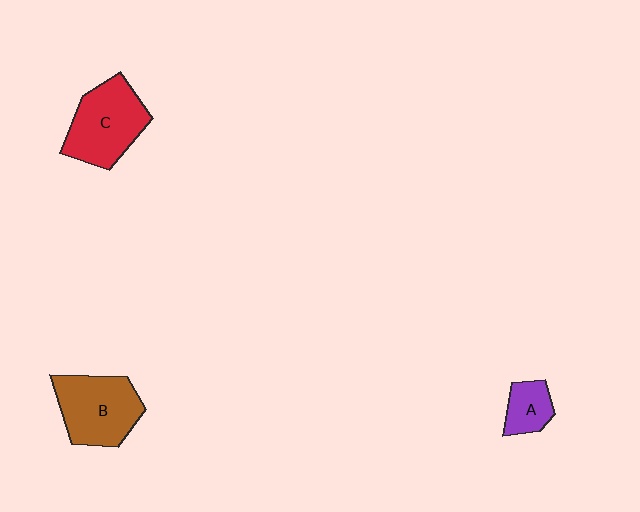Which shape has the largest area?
Shape C (red).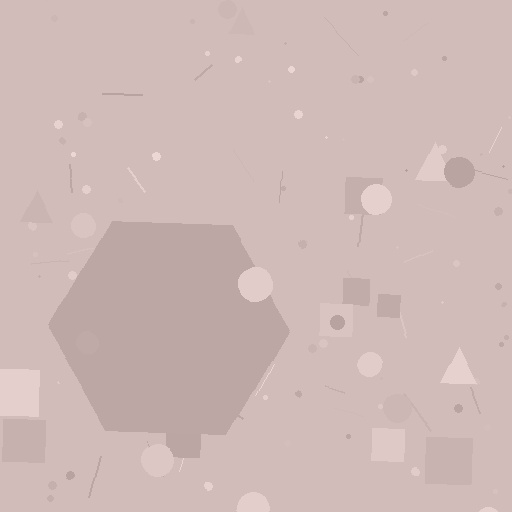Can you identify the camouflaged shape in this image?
The camouflaged shape is a hexagon.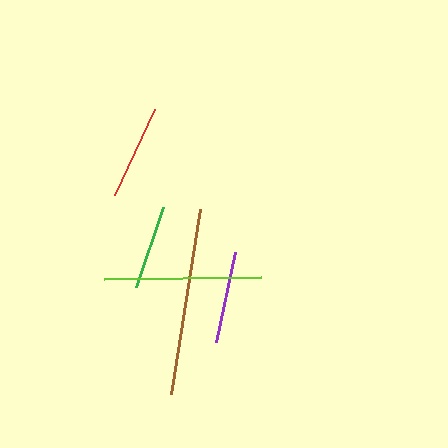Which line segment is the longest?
The brown line is the longest at approximately 188 pixels.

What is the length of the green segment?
The green segment is approximately 84 pixels long.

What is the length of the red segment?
The red segment is approximately 95 pixels long.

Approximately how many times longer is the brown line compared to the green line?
The brown line is approximately 2.2 times the length of the green line.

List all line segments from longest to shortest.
From longest to shortest: brown, lime, red, purple, green.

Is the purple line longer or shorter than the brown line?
The brown line is longer than the purple line.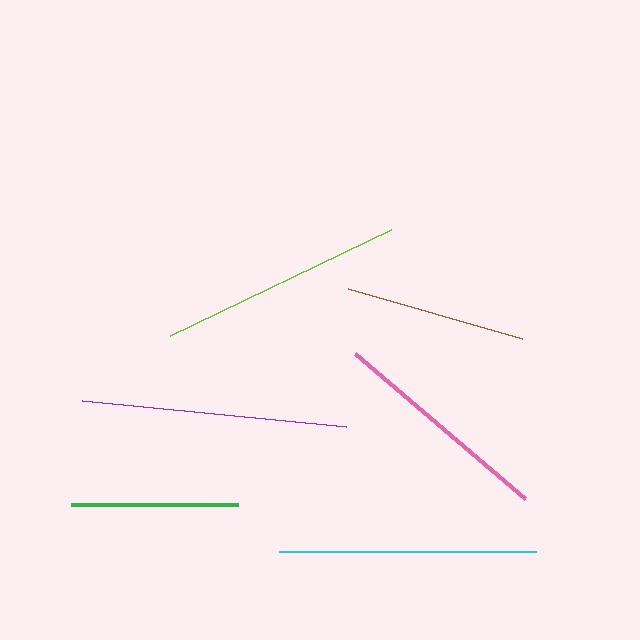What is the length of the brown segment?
The brown segment is approximately 181 pixels long.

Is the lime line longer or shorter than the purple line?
The purple line is longer than the lime line.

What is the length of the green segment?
The green segment is approximately 167 pixels long.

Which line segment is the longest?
The purple line is the longest at approximately 265 pixels.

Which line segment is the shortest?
The green line is the shortest at approximately 167 pixels.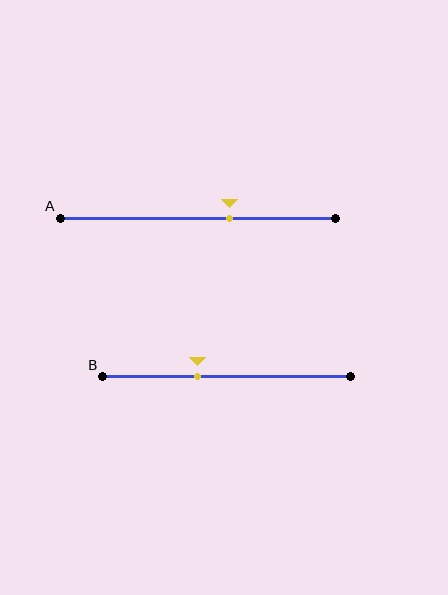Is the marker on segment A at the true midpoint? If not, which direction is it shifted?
No, the marker on segment A is shifted to the right by about 11% of the segment length.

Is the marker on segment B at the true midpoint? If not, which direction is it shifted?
No, the marker on segment B is shifted to the left by about 12% of the segment length.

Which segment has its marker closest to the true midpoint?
Segment A has its marker closest to the true midpoint.